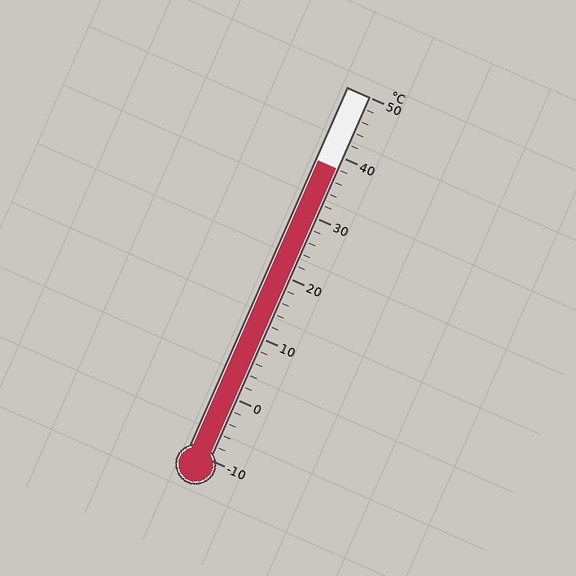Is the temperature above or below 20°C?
The temperature is above 20°C.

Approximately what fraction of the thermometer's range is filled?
The thermometer is filled to approximately 80% of its range.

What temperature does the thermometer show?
The thermometer shows approximately 38°C.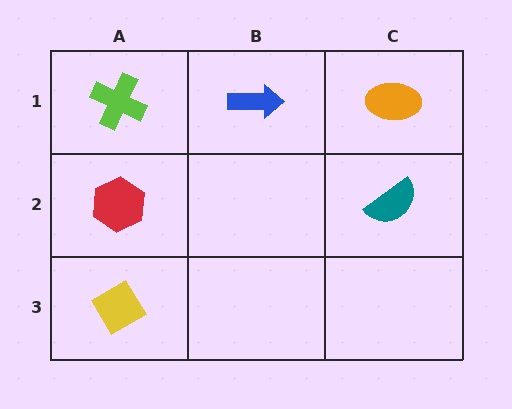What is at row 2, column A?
A red hexagon.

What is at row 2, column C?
A teal semicircle.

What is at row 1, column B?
A blue arrow.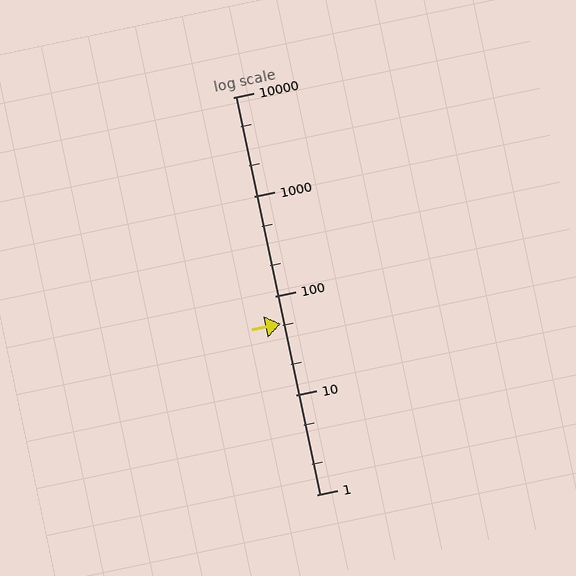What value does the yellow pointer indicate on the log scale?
The pointer indicates approximately 52.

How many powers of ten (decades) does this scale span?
The scale spans 4 decades, from 1 to 10000.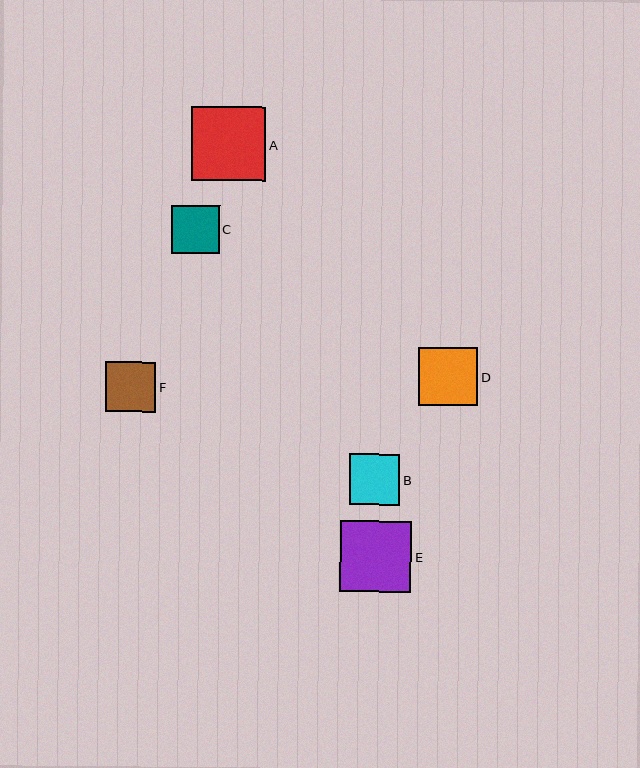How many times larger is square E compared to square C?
Square E is approximately 1.5 times the size of square C.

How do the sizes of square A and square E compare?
Square A and square E are approximately the same size.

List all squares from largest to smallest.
From largest to smallest: A, E, D, B, F, C.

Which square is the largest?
Square A is the largest with a size of approximately 74 pixels.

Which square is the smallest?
Square C is the smallest with a size of approximately 48 pixels.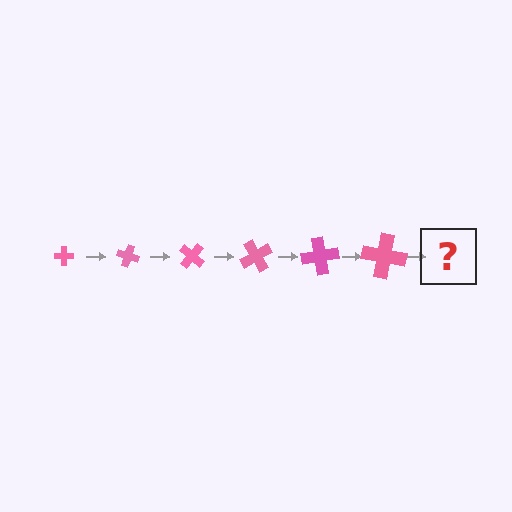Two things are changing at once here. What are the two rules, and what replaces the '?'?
The two rules are that the cross grows larger each step and it rotates 20 degrees each step. The '?' should be a cross, larger than the previous one and rotated 120 degrees from the start.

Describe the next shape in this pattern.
It should be a cross, larger than the previous one and rotated 120 degrees from the start.